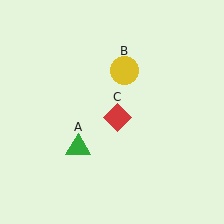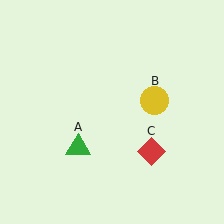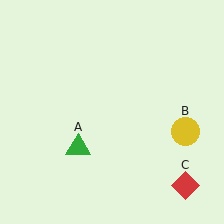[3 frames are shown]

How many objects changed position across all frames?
2 objects changed position: yellow circle (object B), red diamond (object C).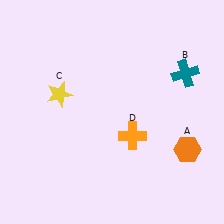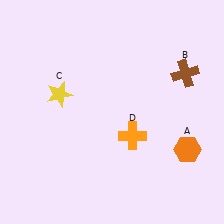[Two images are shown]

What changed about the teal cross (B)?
In Image 1, B is teal. In Image 2, it changed to brown.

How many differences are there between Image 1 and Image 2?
There is 1 difference between the two images.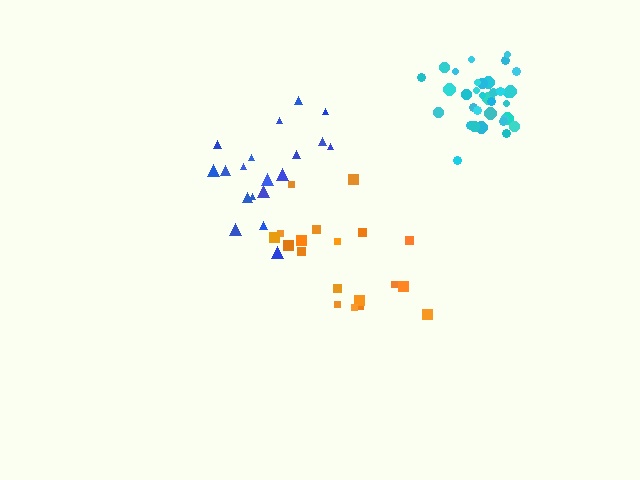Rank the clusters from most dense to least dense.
cyan, blue, orange.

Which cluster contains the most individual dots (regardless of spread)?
Cyan (34).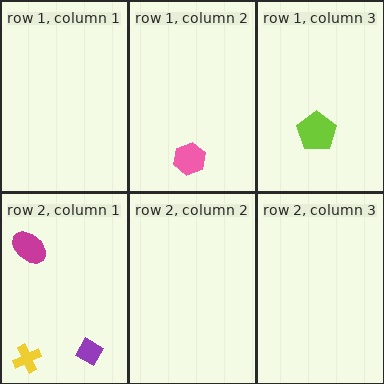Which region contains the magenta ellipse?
The row 2, column 1 region.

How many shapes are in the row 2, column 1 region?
3.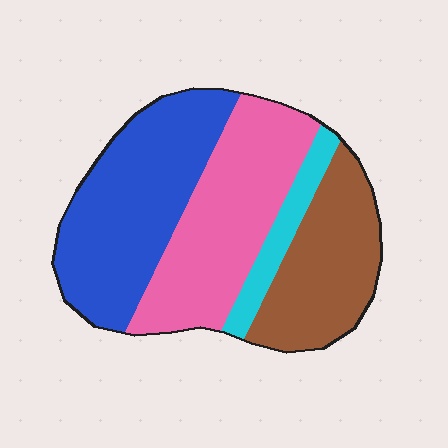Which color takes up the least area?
Cyan, at roughly 10%.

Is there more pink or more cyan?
Pink.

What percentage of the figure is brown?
Brown takes up less than a quarter of the figure.